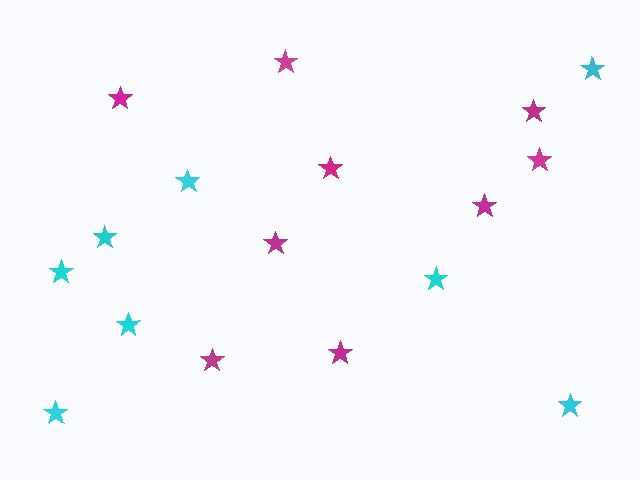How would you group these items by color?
There are 2 groups: one group of magenta stars (9) and one group of cyan stars (8).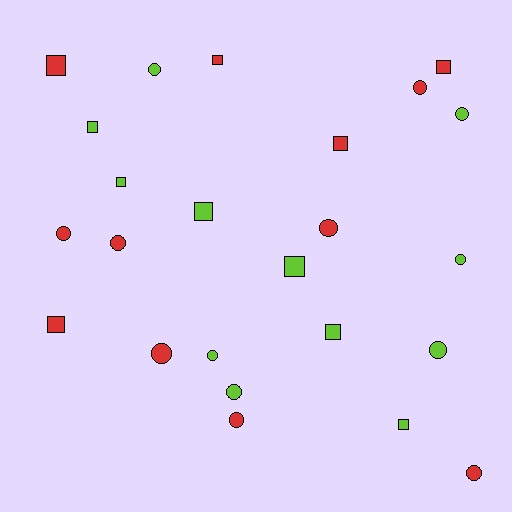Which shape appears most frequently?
Circle, with 13 objects.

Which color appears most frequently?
Red, with 12 objects.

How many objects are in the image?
There are 24 objects.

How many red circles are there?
There are 7 red circles.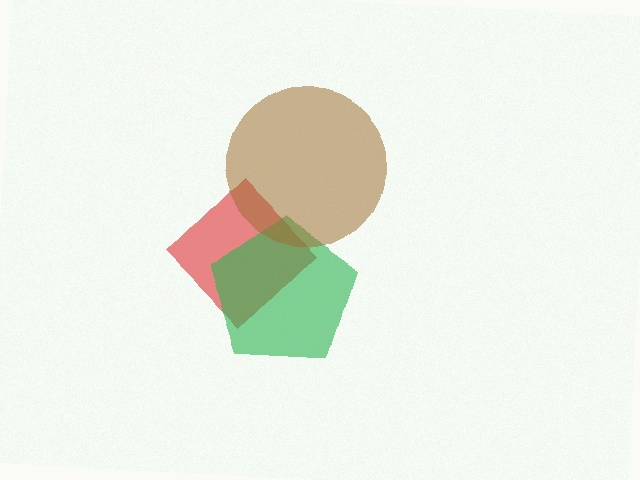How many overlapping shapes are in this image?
There are 3 overlapping shapes in the image.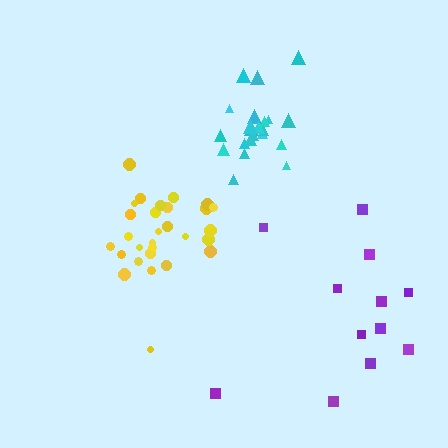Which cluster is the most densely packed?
Cyan.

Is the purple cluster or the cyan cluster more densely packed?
Cyan.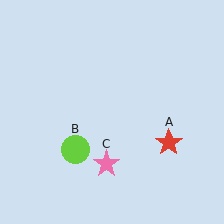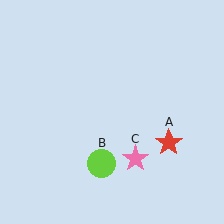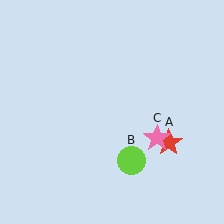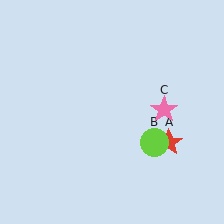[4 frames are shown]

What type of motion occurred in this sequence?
The lime circle (object B), pink star (object C) rotated counterclockwise around the center of the scene.